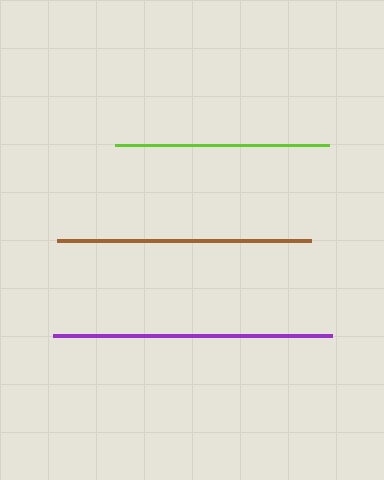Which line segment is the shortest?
The lime line is the shortest at approximately 214 pixels.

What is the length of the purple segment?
The purple segment is approximately 279 pixels long.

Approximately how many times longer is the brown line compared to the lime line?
The brown line is approximately 1.2 times the length of the lime line.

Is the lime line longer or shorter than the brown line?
The brown line is longer than the lime line.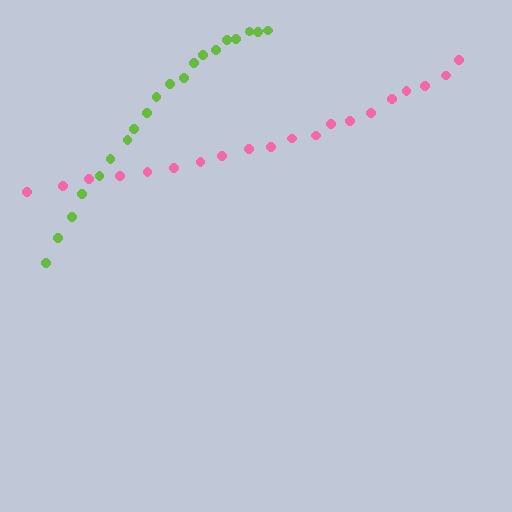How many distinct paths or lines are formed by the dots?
There are 2 distinct paths.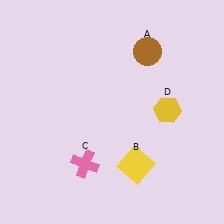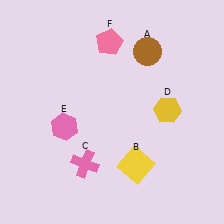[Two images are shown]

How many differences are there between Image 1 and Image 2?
There are 2 differences between the two images.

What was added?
A pink hexagon (E), a pink pentagon (F) were added in Image 2.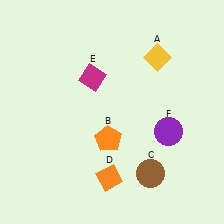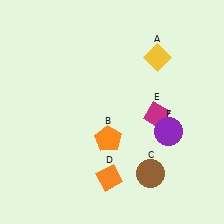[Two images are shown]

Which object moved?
The magenta diamond (E) moved right.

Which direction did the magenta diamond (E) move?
The magenta diamond (E) moved right.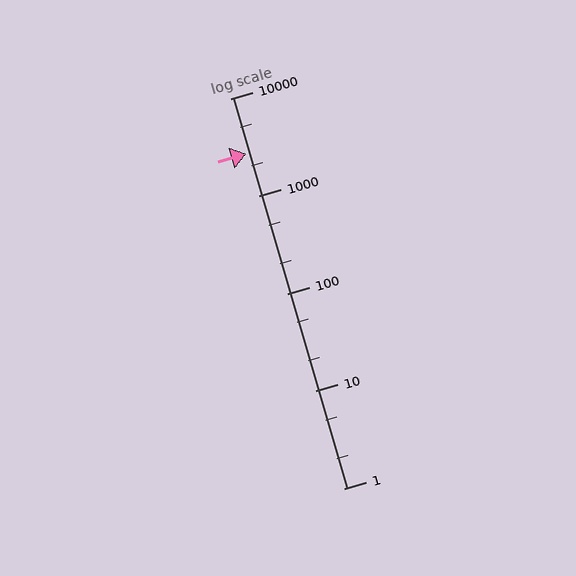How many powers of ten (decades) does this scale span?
The scale spans 4 decades, from 1 to 10000.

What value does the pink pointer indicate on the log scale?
The pointer indicates approximately 2700.